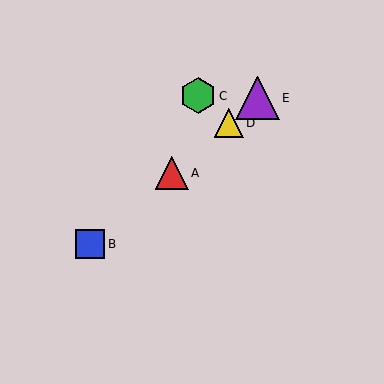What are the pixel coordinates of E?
Object E is at (258, 98).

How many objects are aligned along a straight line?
4 objects (A, B, D, E) are aligned along a straight line.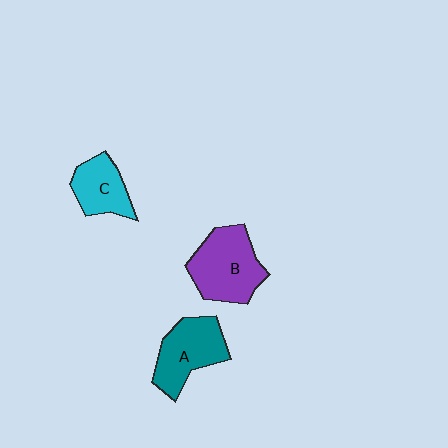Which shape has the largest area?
Shape B (purple).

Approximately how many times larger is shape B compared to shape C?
Approximately 1.6 times.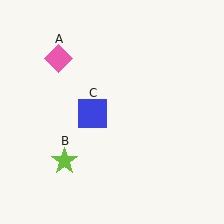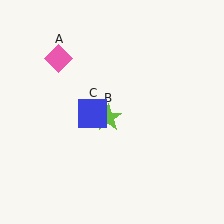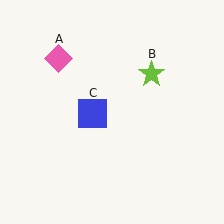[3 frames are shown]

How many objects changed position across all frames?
1 object changed position: lime star (object B).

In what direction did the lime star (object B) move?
The lime star (object B) moved up and to the right.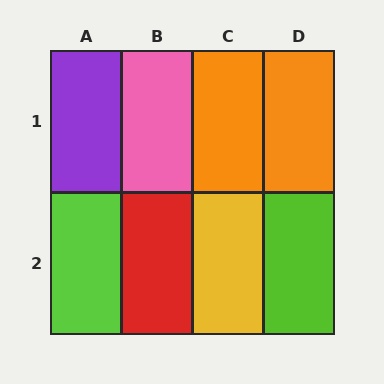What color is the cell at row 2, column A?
Lime.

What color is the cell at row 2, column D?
Lime.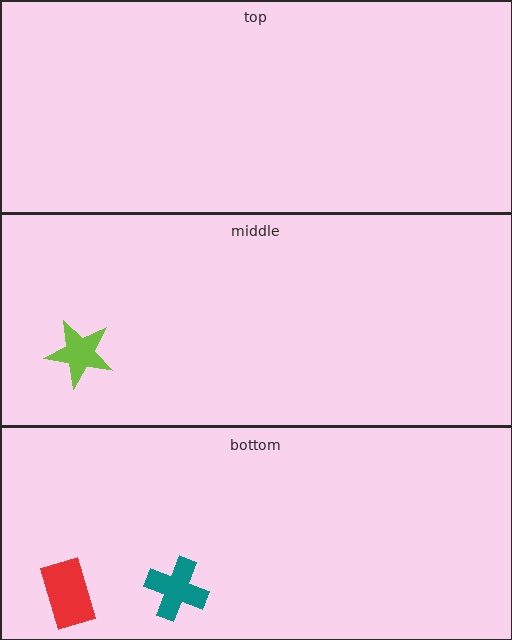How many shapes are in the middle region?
1.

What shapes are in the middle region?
The lime star.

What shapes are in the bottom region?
The red rectangle, the teal cross.